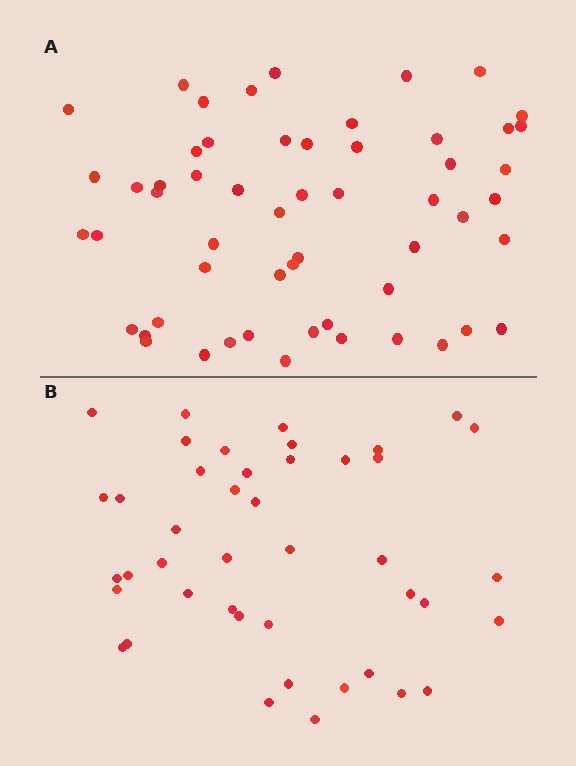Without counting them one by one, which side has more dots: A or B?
Region A (the top region) has more dots.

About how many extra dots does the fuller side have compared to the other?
Region A has approximately 15 more dots than region B.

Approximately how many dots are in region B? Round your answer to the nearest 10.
About 40 dots. (The exact count is 43, which rounds to 40.)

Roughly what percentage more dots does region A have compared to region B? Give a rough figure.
About 30% more.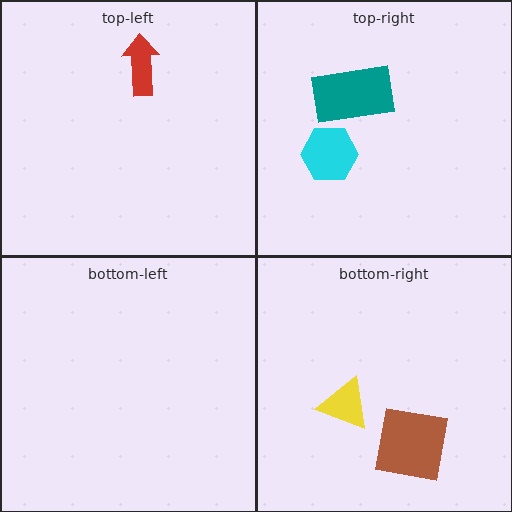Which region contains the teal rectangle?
The top-right region.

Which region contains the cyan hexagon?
The top-right region.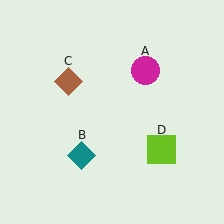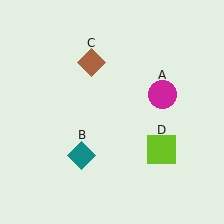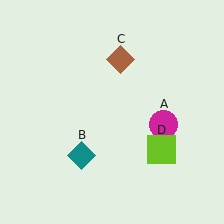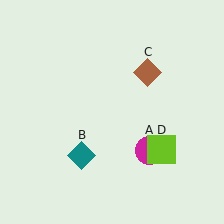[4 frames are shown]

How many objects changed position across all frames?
2 objects changed position: magenta circle (object A), brown diamond (object C).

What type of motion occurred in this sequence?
The magenta circle (object A), brown diamond (object C) rotated clockwise around the center of the scene.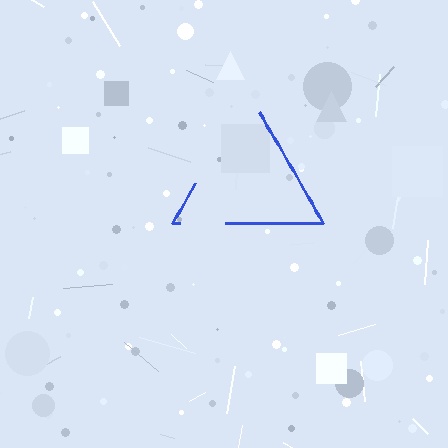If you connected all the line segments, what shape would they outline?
They would outline a triangle.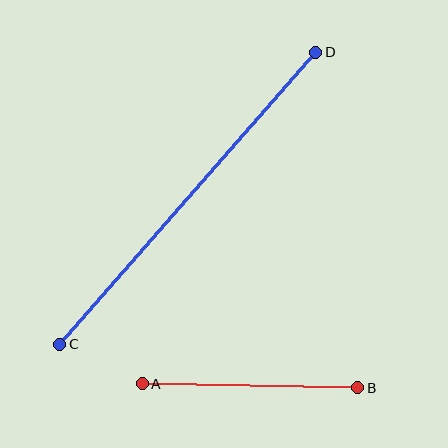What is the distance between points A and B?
The distance is approximately 215 pixels.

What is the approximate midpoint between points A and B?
The midpoint is at approximately (250, 386) pixels.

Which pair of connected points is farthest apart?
Points C and D are farthest apart.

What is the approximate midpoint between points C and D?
The midpoint is at approximately (188, 198) pixels.